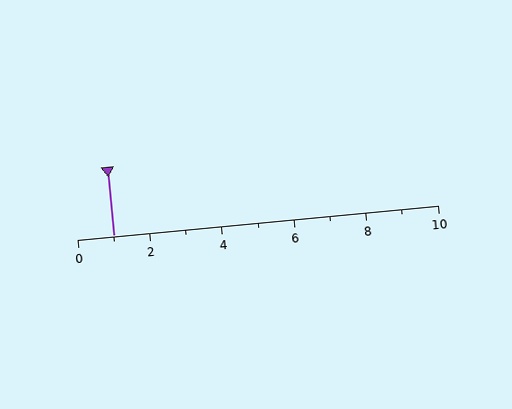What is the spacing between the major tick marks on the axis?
The major ticks are spaced 2 apart.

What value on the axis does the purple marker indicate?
The marker indicates approximately 1.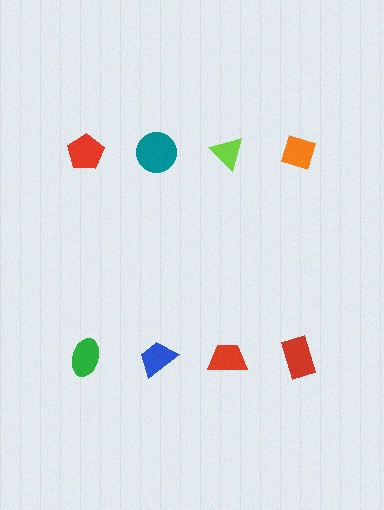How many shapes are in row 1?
4 shapes.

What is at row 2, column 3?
A red trapezoid.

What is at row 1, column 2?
A teal circle.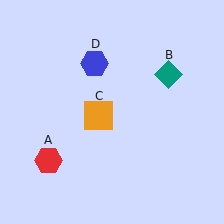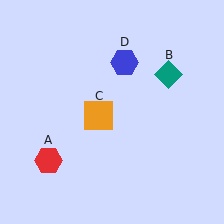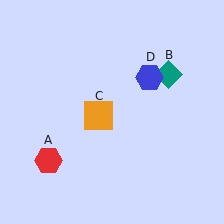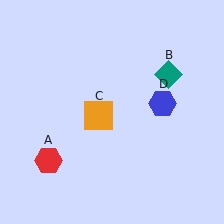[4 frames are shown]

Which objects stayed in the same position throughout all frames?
Red hexagon (object A) and teal diamond (object B) and orange square (object C) remained stationary.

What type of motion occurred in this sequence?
The blue hexagon (object D) rotated clockwise around the center of the scene.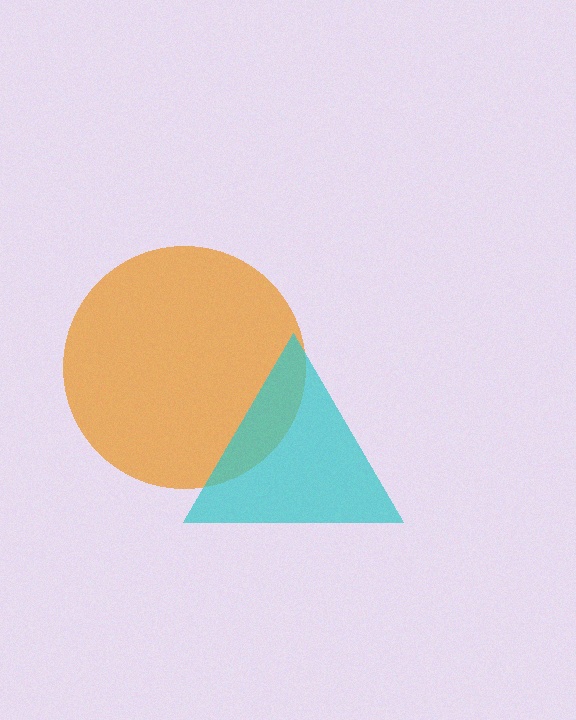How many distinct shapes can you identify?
There are 2 distinct shapes: an orange circle, a cyan triangle.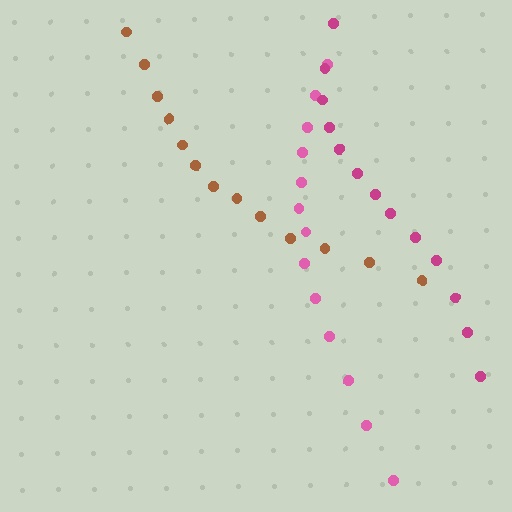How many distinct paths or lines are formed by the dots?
There are 3 distinct paths.